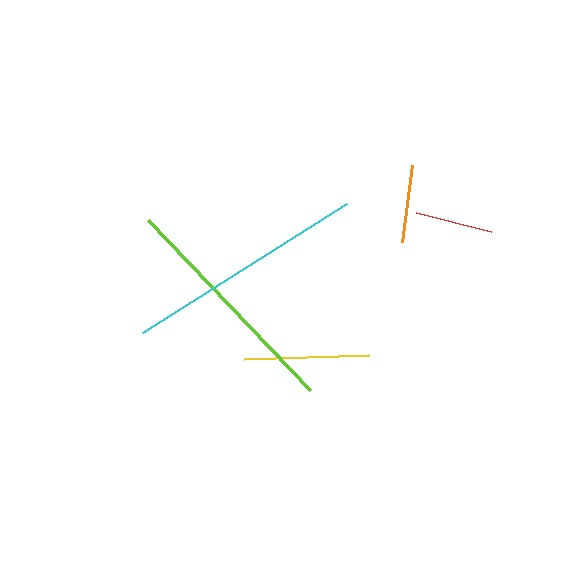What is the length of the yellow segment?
The yellow segment is approximately 125 pixels long.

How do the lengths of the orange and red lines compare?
The orange and red lines are approximately the same length.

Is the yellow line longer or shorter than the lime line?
The lime line is longer than the yellow line.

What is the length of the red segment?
The red segment is approximately 77 pixels long.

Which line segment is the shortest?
The red line is the shortest at approximately 77 pixels.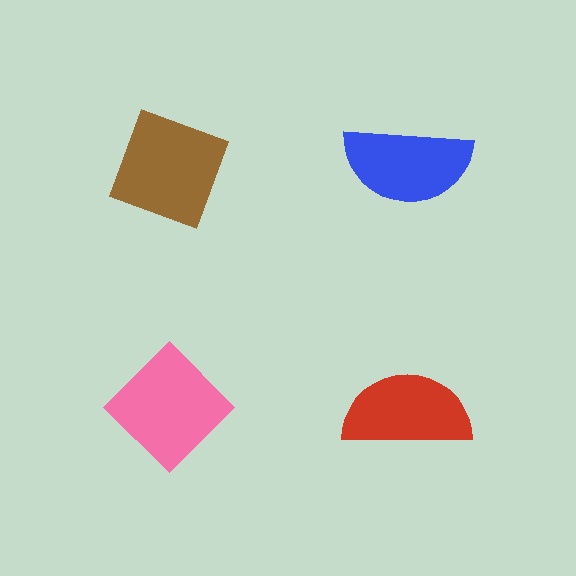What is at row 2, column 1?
A pink diamond.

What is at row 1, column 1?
A brown diamond.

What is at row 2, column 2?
A red semicircle.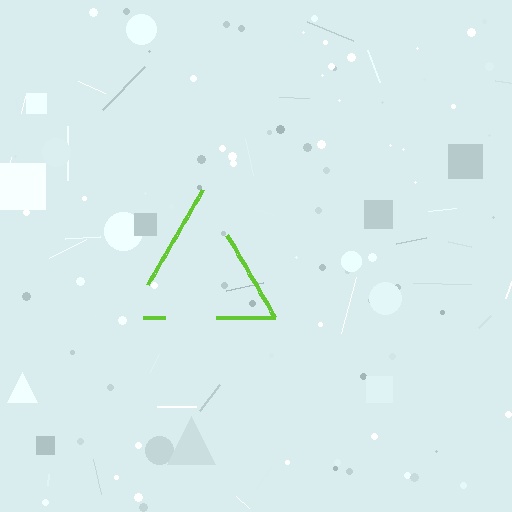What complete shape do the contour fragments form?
The contour fragments form a triangle.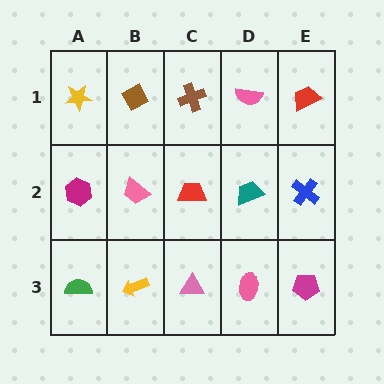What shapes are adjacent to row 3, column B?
A pink trapezoid (row 2, column B), a green semicircle (row 3, column A), a pink triangle (row 3, column C).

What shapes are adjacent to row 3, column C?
A red trapezoid (row 2, column C), a yellow arrow (row 3, column B), a pink ellipse (row 3, column D).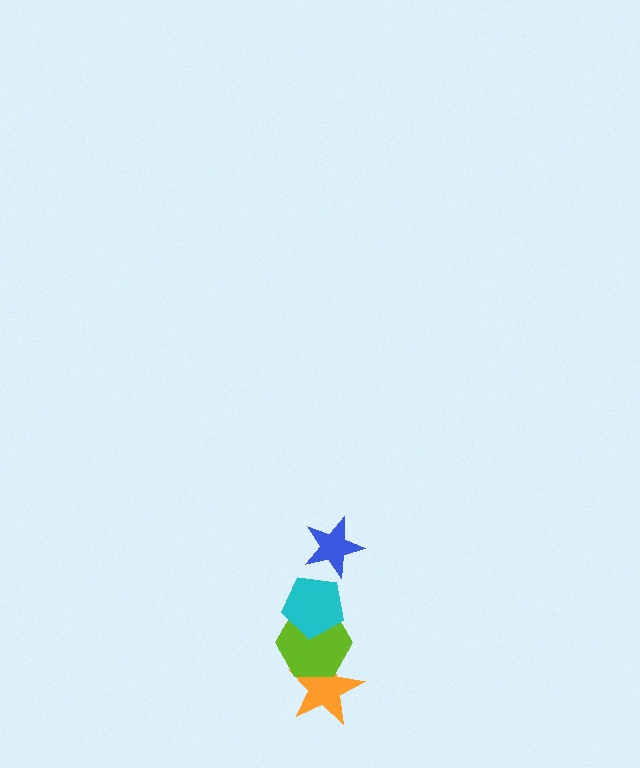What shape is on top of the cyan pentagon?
The blue star is on top of the cyan pentagon.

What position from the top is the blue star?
The blue star is 1st from the top.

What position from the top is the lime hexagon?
The lime hexagon is 3rd from the top.